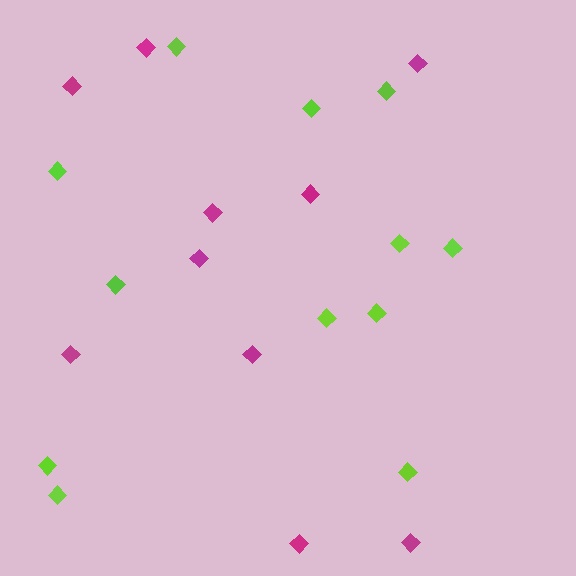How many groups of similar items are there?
There are 2 groups: one group of magenta diamonds (10) and one group of lime diamonds (12).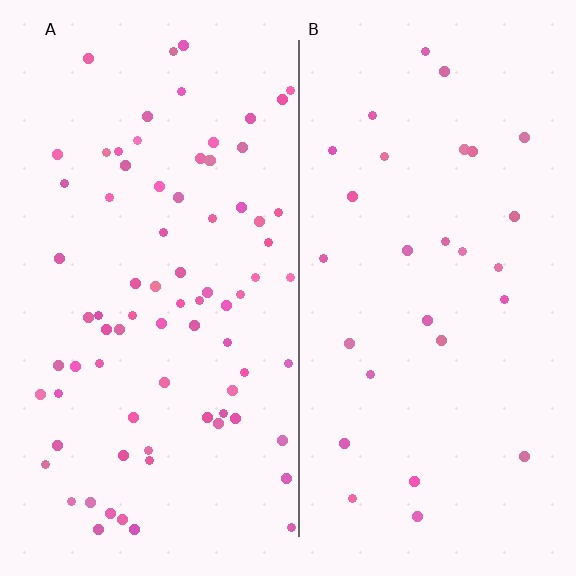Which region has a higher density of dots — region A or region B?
A (the left).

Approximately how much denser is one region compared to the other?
Approximately 2.8× — region A over region B.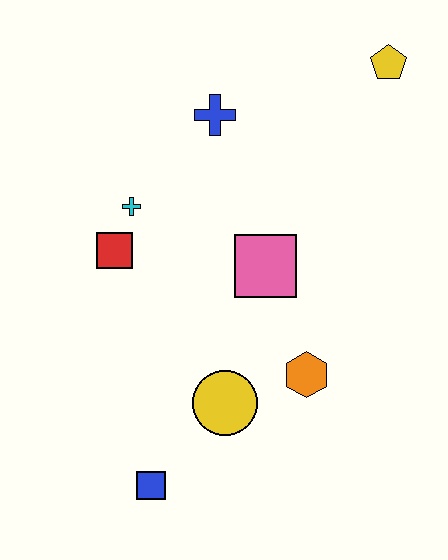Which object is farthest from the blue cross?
The blue square is farthest from the blue cross.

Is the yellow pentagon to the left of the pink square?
No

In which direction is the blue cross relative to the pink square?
The blue cross is above the pink square.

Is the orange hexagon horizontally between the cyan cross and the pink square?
No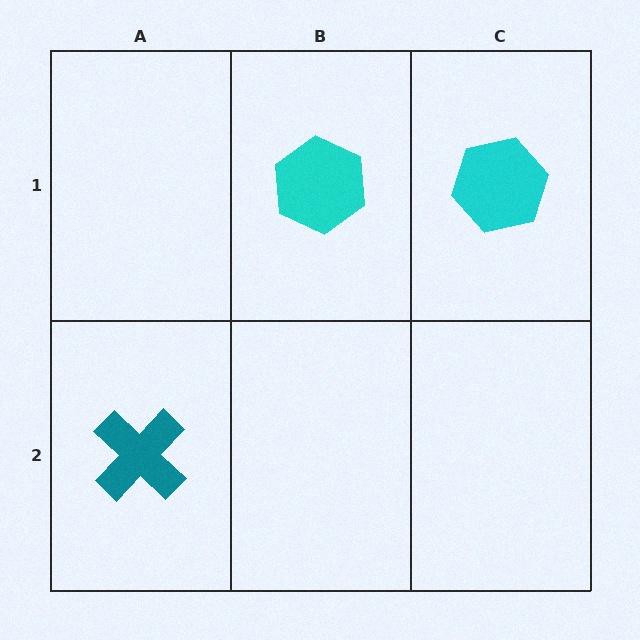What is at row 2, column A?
A teal cross.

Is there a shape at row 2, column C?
No, that cell is empty.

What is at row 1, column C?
A cyan hexagon.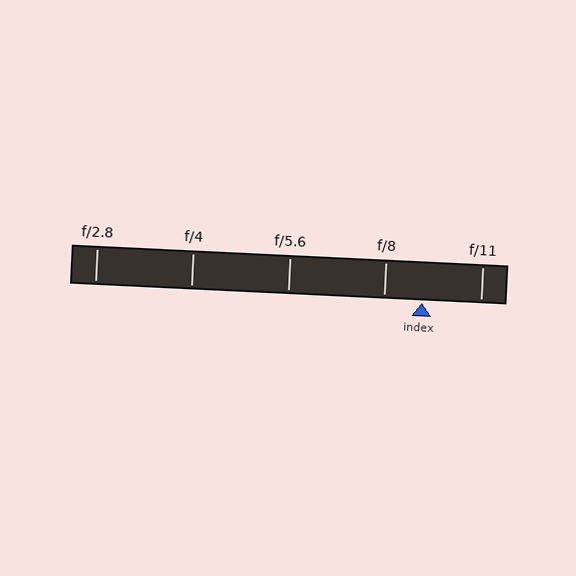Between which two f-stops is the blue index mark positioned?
The index mark is between f/8 and f/11.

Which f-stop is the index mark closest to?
The index mark is closest to f/8.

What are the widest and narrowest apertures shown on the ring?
The widest aperture shown is f/2.8 and the narrowest is f/11.